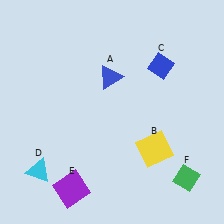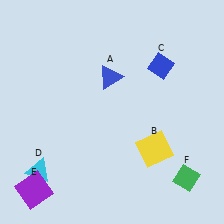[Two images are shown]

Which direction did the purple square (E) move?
The purple square (E) moved left.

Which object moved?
The purple square (E) moved left.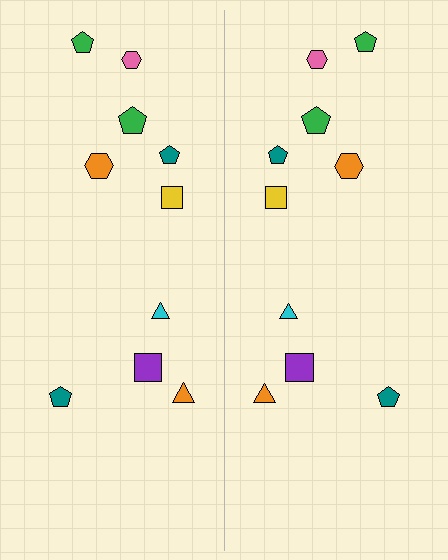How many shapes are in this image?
There are 20 shapes in this image.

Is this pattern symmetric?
Yes, this pattern has bilateral (reflection) symmetry.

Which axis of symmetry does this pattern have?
The pattern has a vertical axis of symmetry running through the center of the image.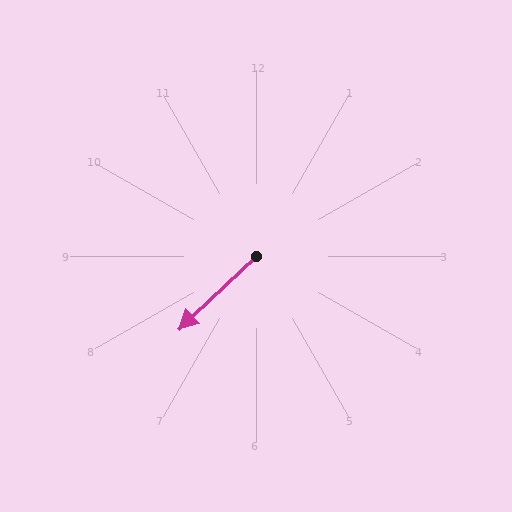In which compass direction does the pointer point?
Southwest.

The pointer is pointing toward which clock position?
Roughly 8 o'clock.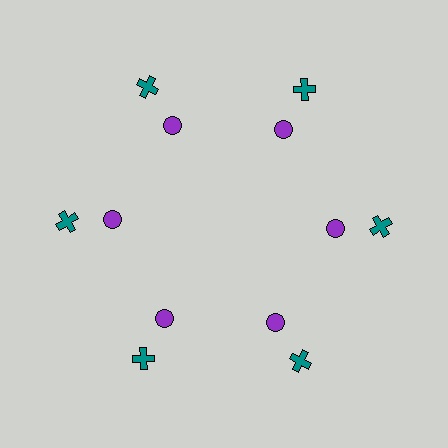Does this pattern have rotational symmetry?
Yes, this pattern has 6-fold rotational symmetry. It looks the same after rotating 60 degrees around the center.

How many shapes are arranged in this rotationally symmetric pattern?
There are 12 shapes, arranged in 6 groups of 2.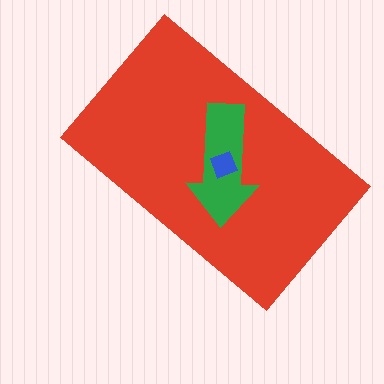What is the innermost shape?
The blue diamond.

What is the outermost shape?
The red rectangle.